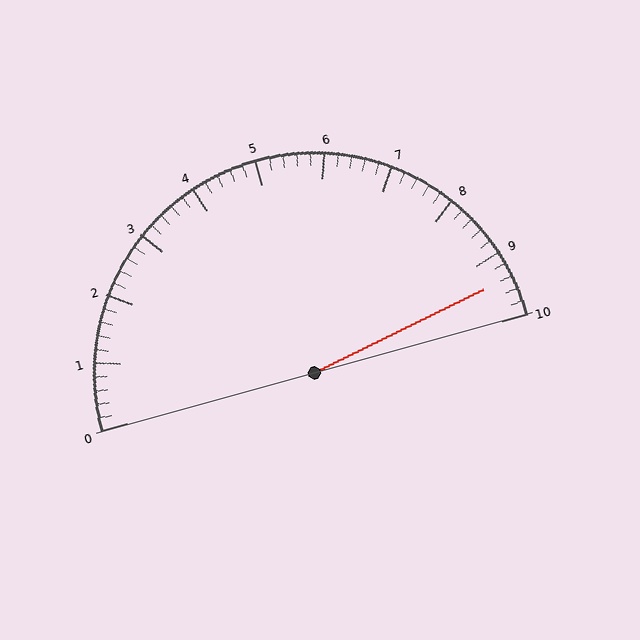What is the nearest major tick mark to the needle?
The nearest major tick mark is 9.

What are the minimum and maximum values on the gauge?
The gauge ranges from 0 to 10.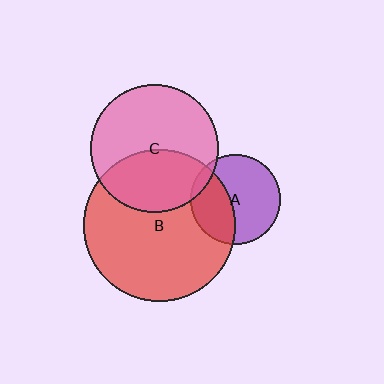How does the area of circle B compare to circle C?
Approximately 1.4 times.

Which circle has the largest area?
Circle B (red).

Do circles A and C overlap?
Yes.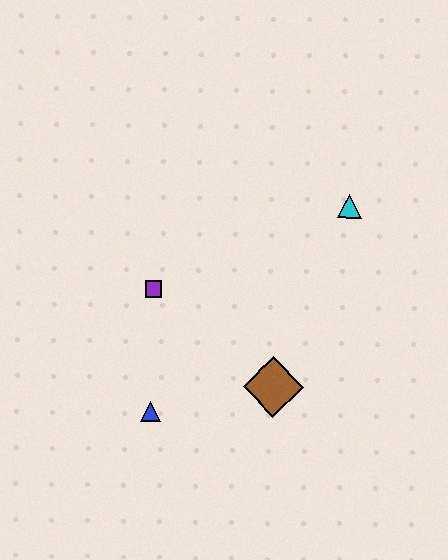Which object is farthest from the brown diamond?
The cyan triangle is farthest from the brown diamond.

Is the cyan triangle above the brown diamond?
Yes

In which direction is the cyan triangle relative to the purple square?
The cyan triangle is to the right of the purple square.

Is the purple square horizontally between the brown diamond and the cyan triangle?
No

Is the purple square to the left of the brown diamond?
Yes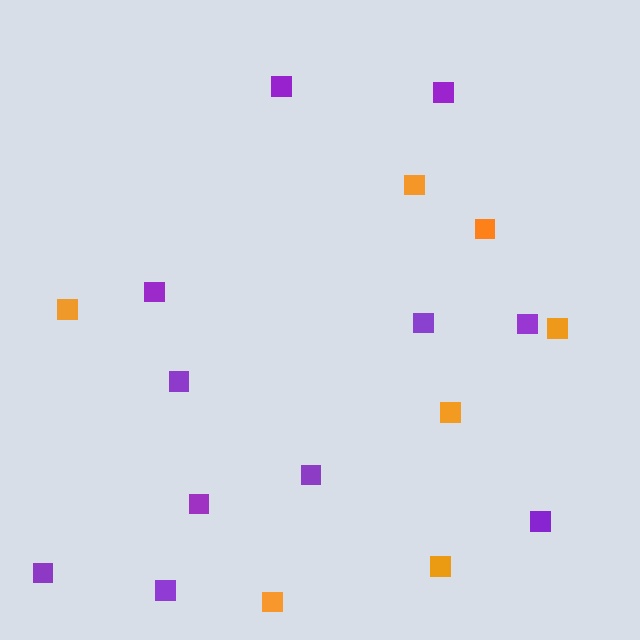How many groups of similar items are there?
There are 2 groups: one group of purple squares (11) and one group of orange squares (7).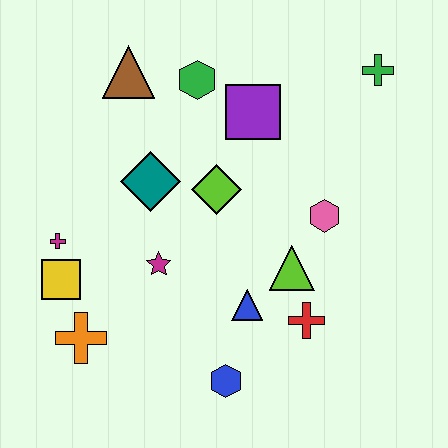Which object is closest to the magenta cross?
The yellow square is closest to the magenta cross.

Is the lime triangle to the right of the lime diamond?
Yes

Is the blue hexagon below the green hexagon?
Yes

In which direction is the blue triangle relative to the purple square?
The blue triangle is below the purple square.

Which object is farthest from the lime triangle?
The brown triangle is farthest from the lime triangle.